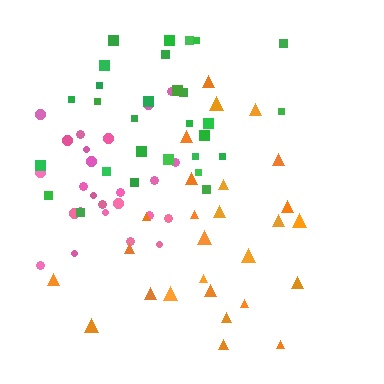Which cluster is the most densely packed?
Pink.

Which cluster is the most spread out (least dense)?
Orange.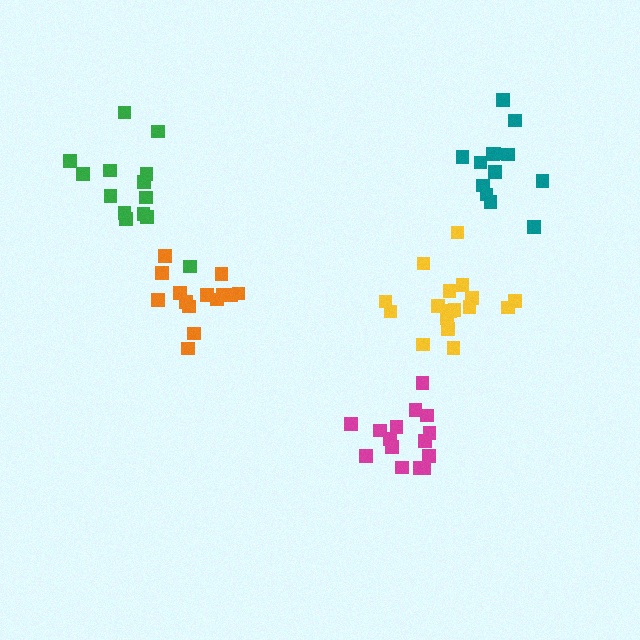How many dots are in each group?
Group 1: 15 dots, Group 2: 14 dots, Group 3: 17 dots, Group 4: 14 dots, Group 5: 13 dots (73 total).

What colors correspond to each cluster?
The clusters are colored: magenta, orange, yellow, green, teal.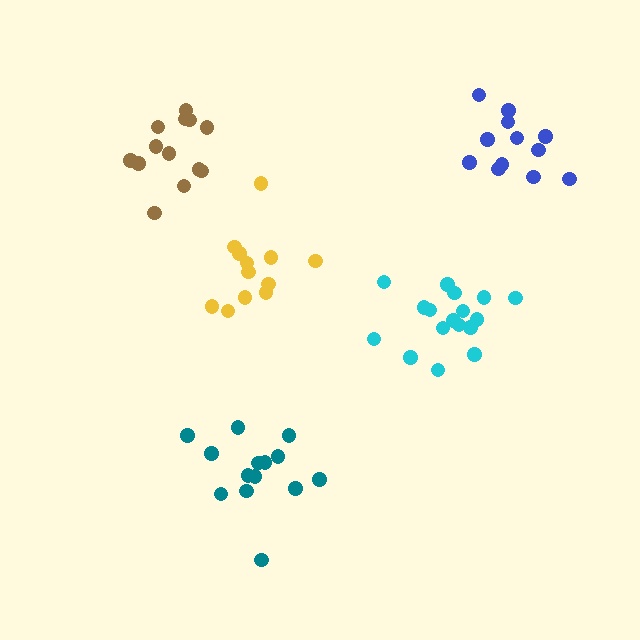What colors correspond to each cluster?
The clusters are colored: teal, yellow, blue, brown, cyan.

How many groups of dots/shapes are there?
There are 5 groups.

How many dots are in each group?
Group 1: 14 dots, Group 2: 12 dots, Group 3: 12 dots, Group 4: 13 dots, Group 5: 17 dots (68 total).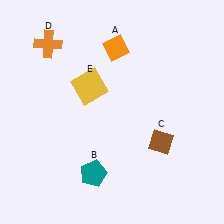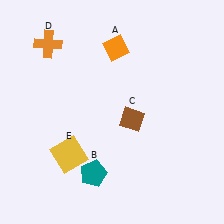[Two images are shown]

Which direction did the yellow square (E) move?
The yellow square (E) moved down.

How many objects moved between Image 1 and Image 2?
2 objects moved between the two images.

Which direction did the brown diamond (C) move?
The brown diamond (C) moved left.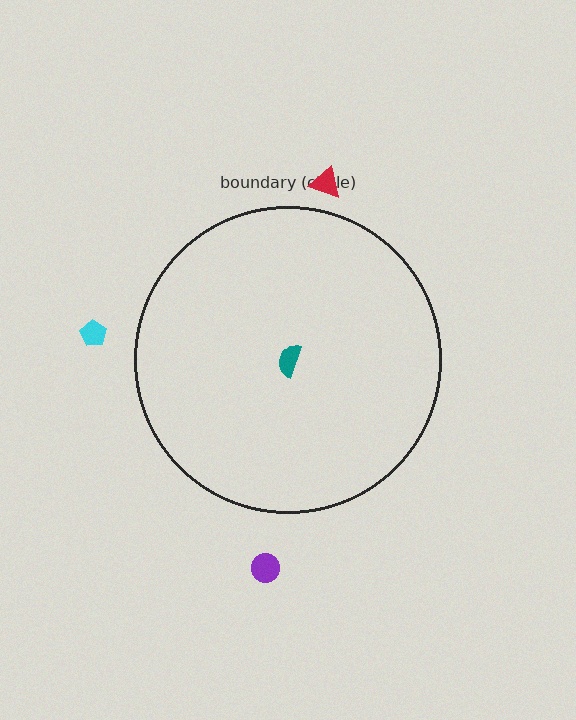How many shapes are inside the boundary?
1 inside, 3 outside.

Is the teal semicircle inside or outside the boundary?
Inside.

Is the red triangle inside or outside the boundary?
Outside.